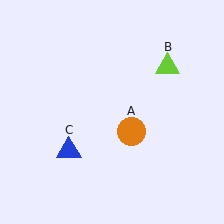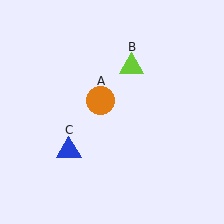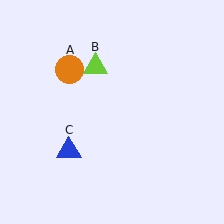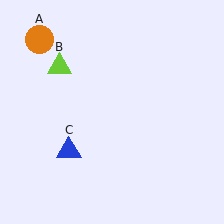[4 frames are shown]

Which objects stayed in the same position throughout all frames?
Blue triangle (object C) remained stationary.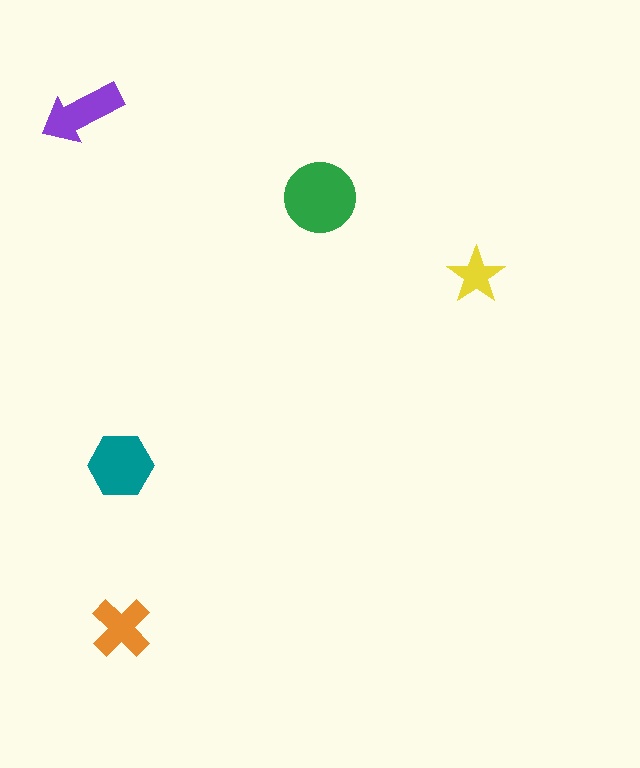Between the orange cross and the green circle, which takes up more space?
The green circle.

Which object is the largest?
The green circle.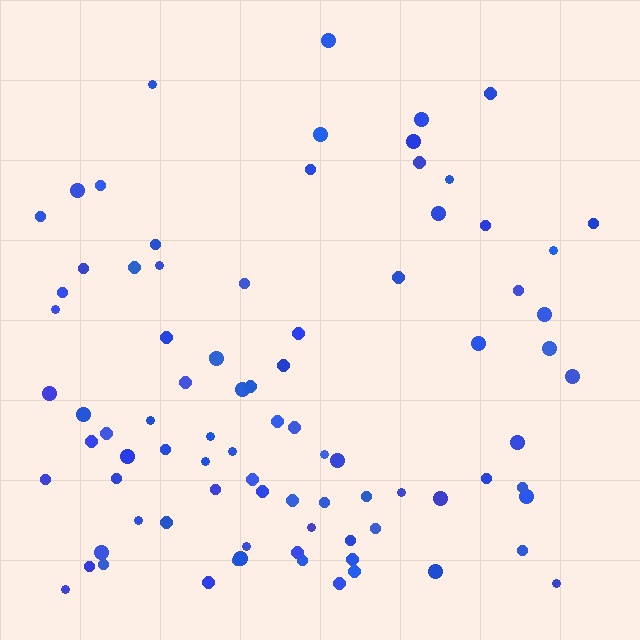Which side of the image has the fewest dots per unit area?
The top.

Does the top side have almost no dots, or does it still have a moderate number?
Still a moderate number, just noticeably fewer than the bottom.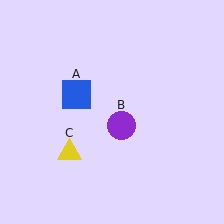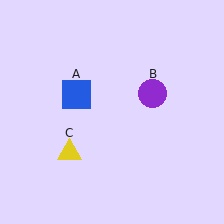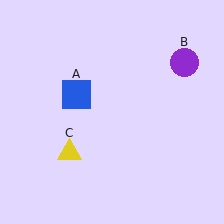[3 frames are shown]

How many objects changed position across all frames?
1 object changed position: purple circle (object B).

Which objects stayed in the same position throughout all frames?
Blue square (object A) and yellow triangle (object C) remained stationary.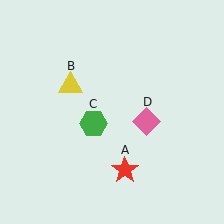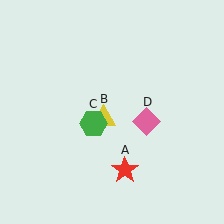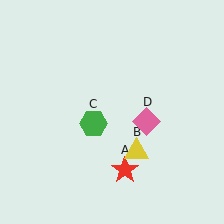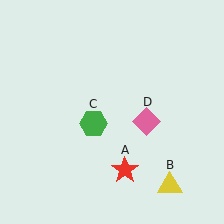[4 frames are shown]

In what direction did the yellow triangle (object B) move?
The yellow triangle (object B) moved down and to the right.